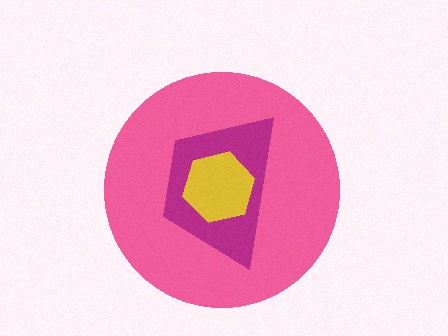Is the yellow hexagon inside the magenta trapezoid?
Yes.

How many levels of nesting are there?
3.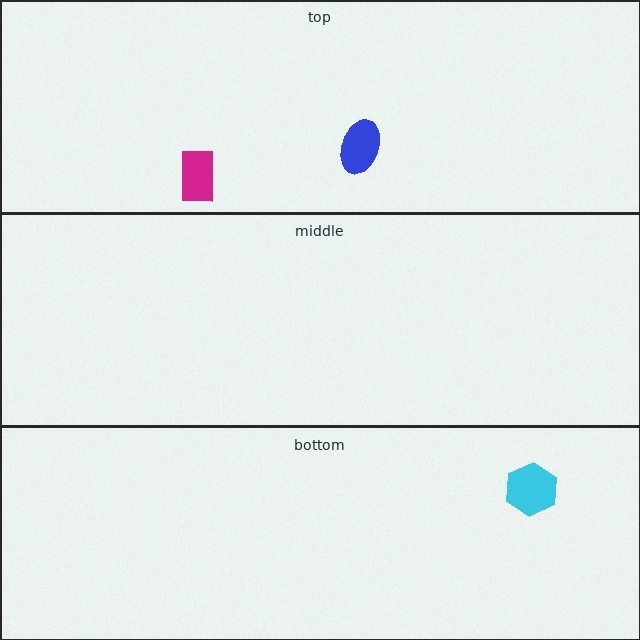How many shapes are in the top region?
2.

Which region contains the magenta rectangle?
The top region.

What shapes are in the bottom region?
The cyan hexagon.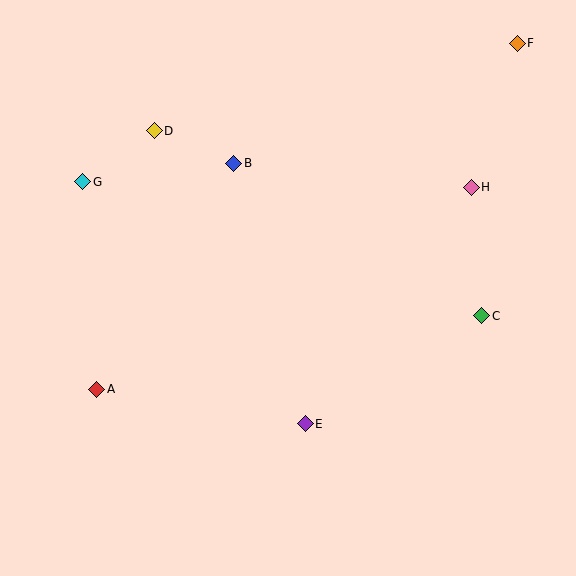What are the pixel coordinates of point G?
Point G is at (83, 182).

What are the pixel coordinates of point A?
Point A is at (97, 389).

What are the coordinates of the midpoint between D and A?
The midpoint between D and A is at (126, 260).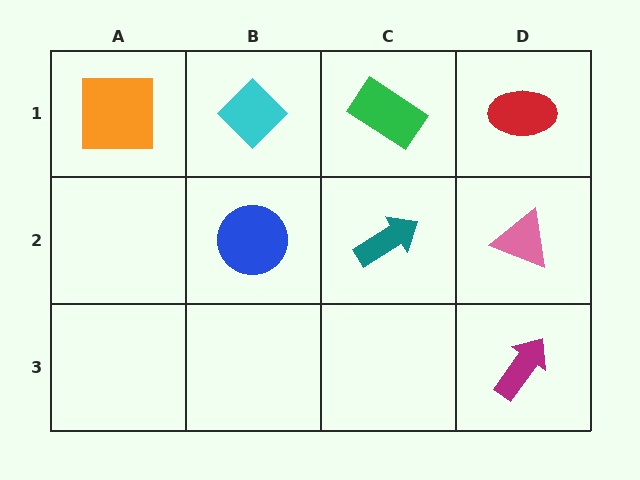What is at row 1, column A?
An orange square.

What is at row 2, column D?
A pink triangle.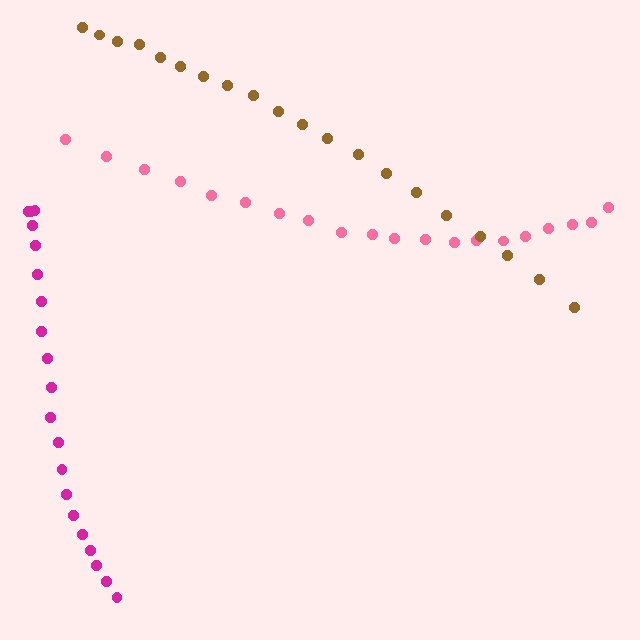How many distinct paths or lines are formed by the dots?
There are 3 distinct paths.